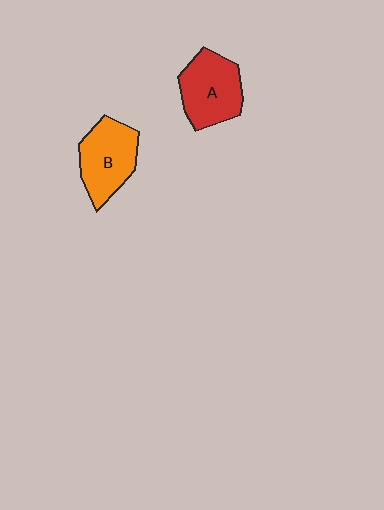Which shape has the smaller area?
Shape B (orange).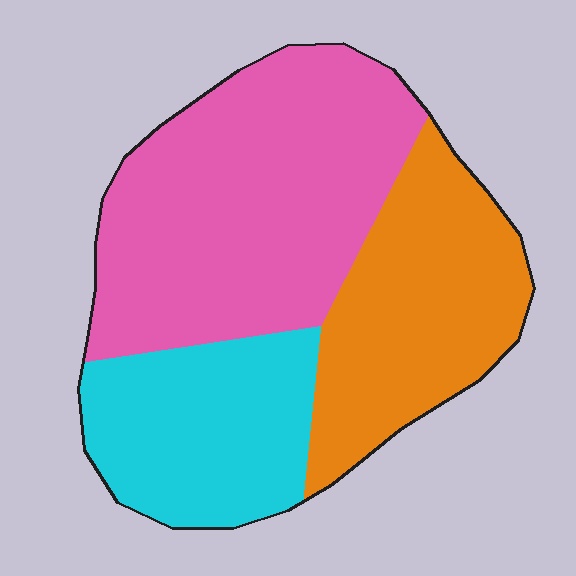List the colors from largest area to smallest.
From largest to smallest: pink, orange, cyan.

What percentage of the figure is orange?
Orange covers about 30% of the figure.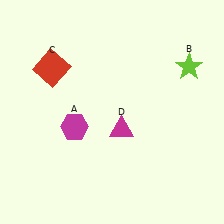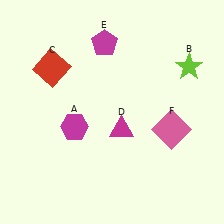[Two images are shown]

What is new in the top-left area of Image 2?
A magenta pentagon (E) was added in the top-left area of Image 2.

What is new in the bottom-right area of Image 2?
A pink square (F) was added in the bottom-right area of Image 2.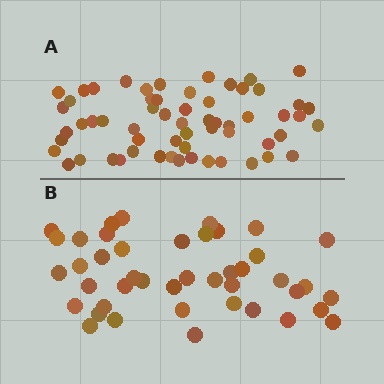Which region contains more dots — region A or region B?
Region A (the top region) has more dots.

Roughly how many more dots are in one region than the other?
Region A has approximately 15 more dots than region B.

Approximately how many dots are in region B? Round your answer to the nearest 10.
About 40 dots. (The exact count is 43, which rounds to 40.)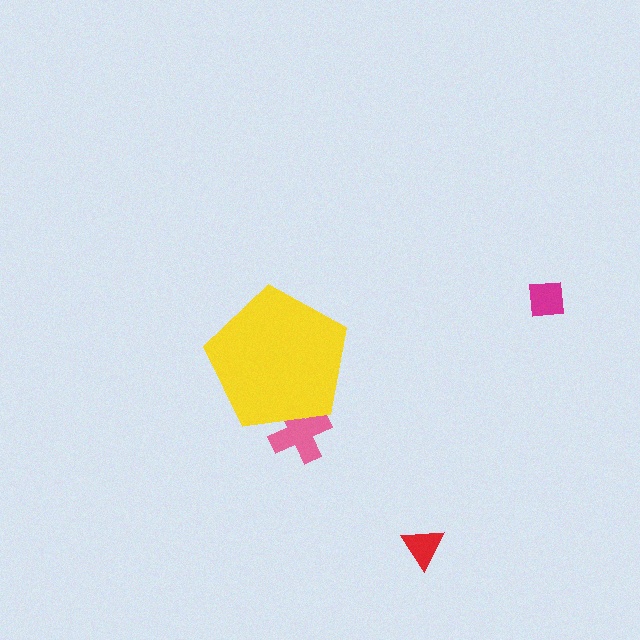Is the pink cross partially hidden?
Yes, the pink cross is partially hidden behind the yellow pentagon.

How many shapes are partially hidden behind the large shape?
1 shape is partially hidden.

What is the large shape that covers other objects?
A yellow pentagon.